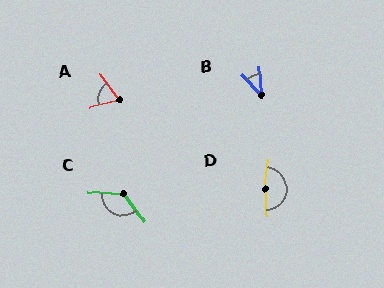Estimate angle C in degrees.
Approximately 130 degrees.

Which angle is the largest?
D, at approximately 169 degrees.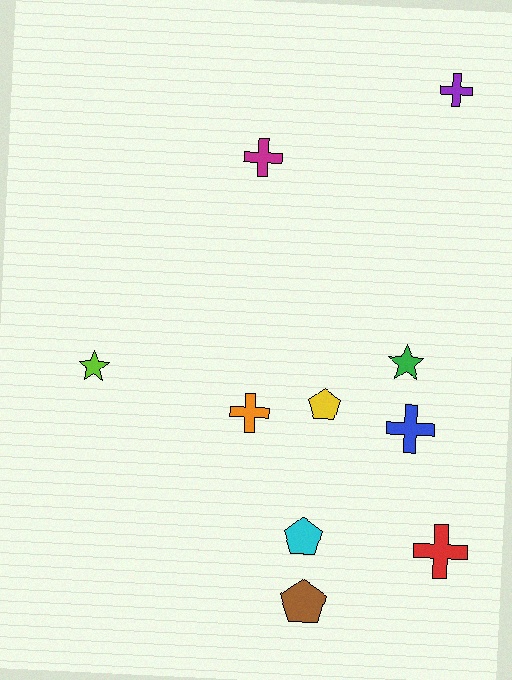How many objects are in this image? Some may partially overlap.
There are 10 objects.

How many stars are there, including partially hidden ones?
There are 2 stars.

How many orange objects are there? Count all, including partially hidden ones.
There is 1 orange object.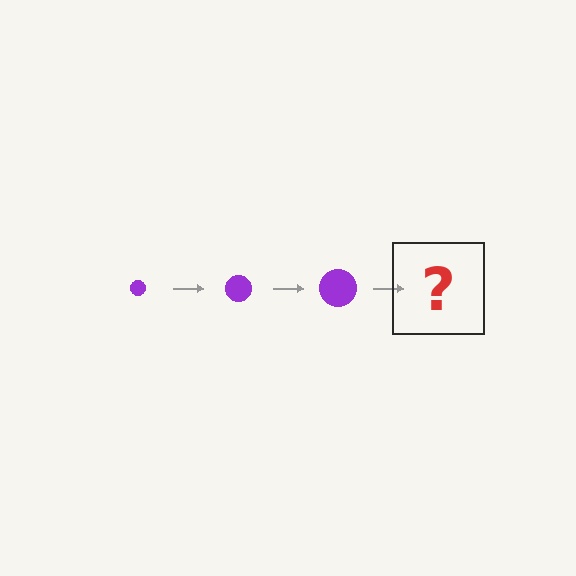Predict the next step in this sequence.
The next step is a purple circle, larger than the previous one.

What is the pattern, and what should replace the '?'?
The pattern is that the circle gets progressively larger each step. The '?' should be a purple circle, larger than the previous one.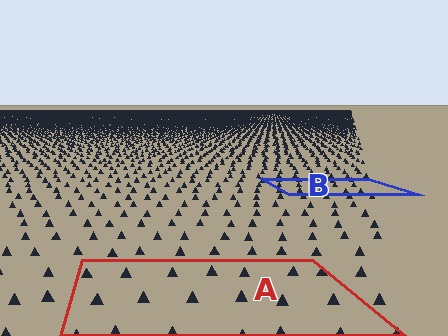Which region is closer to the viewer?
Region A is closer. The texture elements there are larger and more spread out.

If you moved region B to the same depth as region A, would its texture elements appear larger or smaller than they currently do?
They would appear larger. At a closer depth, the same texture elements are projected at a bigger on-screen size.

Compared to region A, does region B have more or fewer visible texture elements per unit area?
Region B has more texture elements per unit area — they are packed more densely because it is farther away.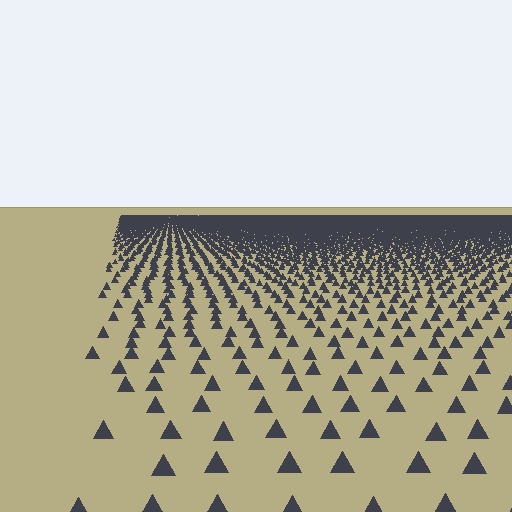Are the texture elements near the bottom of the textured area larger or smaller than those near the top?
Larger. Near the bottom, elements are closer to the viewer and appear at a bigger on-screen size.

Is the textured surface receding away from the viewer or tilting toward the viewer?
The surface is receding away from the viewer. Texture elements get smaller and denser toward the top.